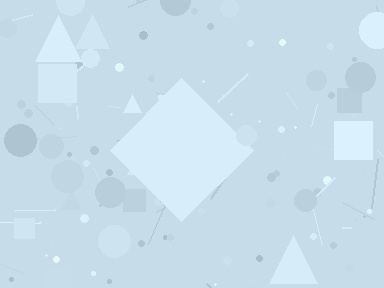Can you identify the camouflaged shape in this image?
The camouflaged shape is a diamond.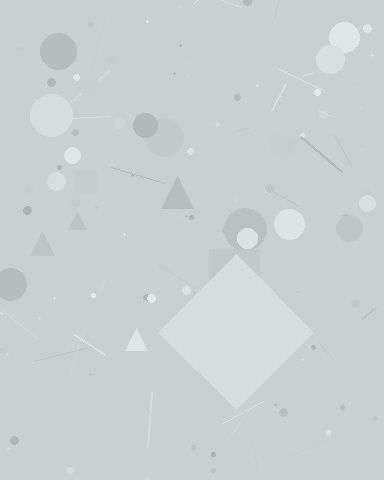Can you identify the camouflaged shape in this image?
The camouflaged shape is a diamond.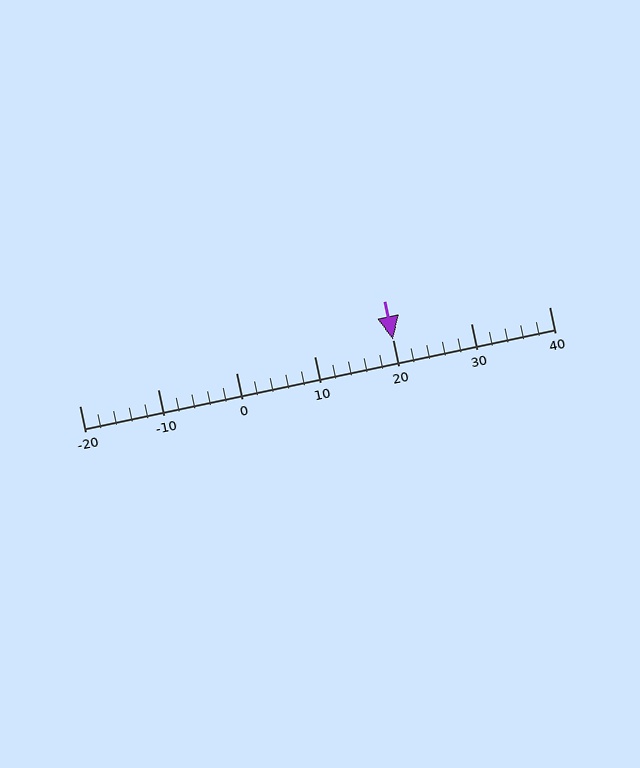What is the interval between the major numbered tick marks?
The major tick marks are spaced 10 units apart.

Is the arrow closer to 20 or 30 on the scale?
The arrow is closer to 20.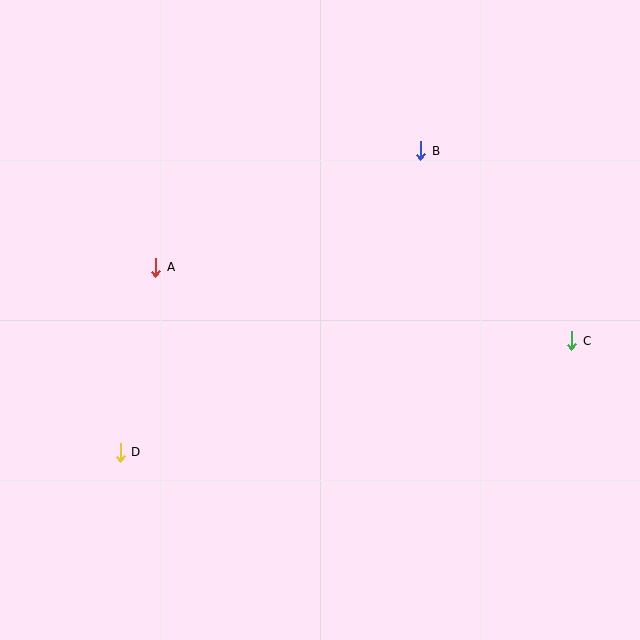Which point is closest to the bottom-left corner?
Point D is closest to the bottom-left corner.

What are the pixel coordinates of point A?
Point A is at (156, 267).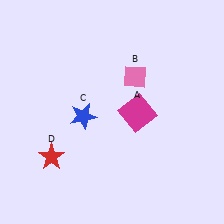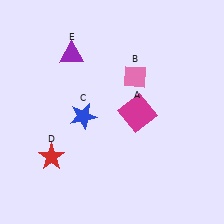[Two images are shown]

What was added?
A purple triangle (E) was added in Image 2.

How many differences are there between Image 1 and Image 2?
There is 1 difference between the two images.